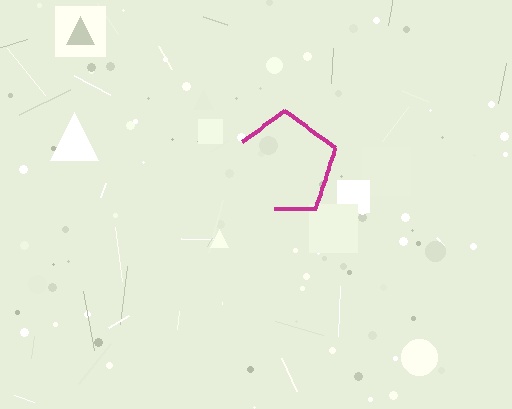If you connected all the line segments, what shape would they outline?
They would outline a pentagon.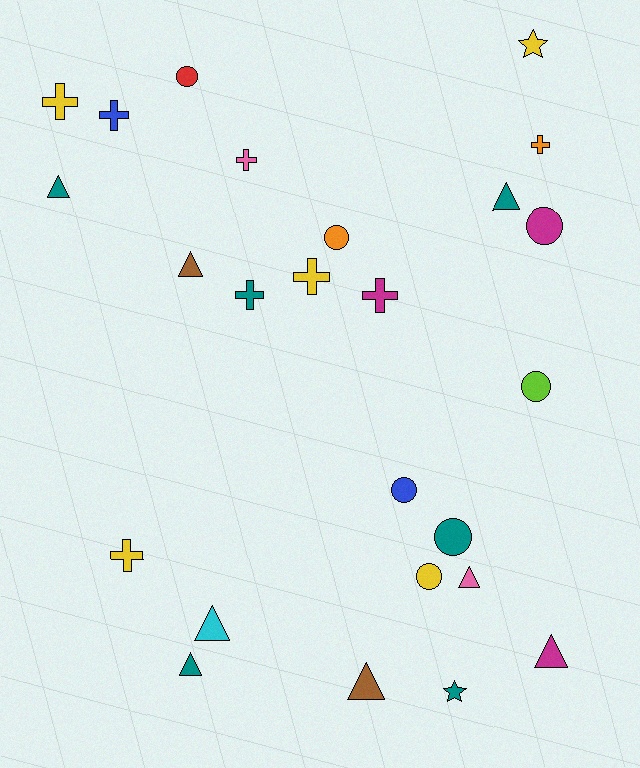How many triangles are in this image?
There are 8 triangles.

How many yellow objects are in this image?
There are 5 yellow objects.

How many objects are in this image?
There are 25 objects.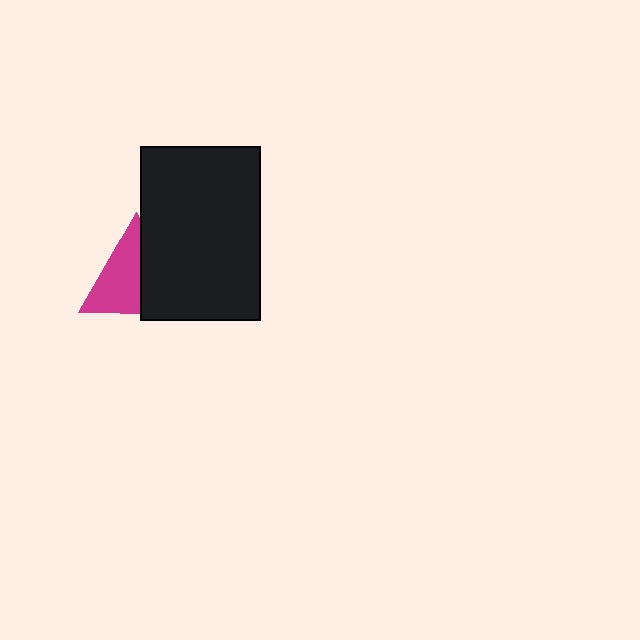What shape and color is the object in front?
The object in front is a black rectangle.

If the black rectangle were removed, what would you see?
You would see the complete magenta triangle.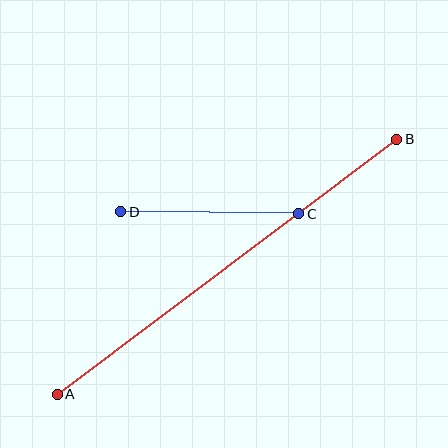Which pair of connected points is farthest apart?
Points A and B are farthest apart.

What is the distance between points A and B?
The distance is approximately 425 pixels.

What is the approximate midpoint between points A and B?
The midpoint is at approximately (227, 267) pixels.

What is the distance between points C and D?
The distance is approximately 178 pixels.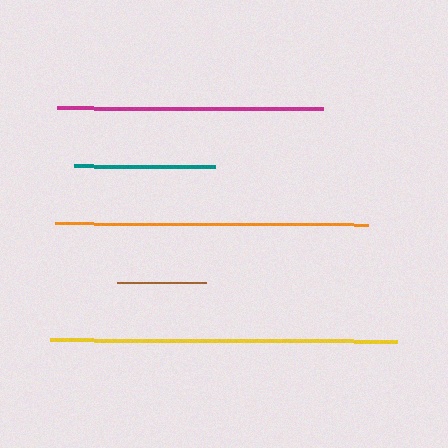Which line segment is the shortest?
The brown line is the shortest at approximately 89 pixels.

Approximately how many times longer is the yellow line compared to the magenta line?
The yellow line is approximately 1.3 times the length of the magenta line.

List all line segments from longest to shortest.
From longest to shortest: yellow, orange, magenta, teal, brown.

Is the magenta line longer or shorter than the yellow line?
The yellow line is longer than the magenta line.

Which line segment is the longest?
The yellow line is the longest at approximately 348 pixels.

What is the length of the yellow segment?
The yellow segment is approximately 348 pixels long.